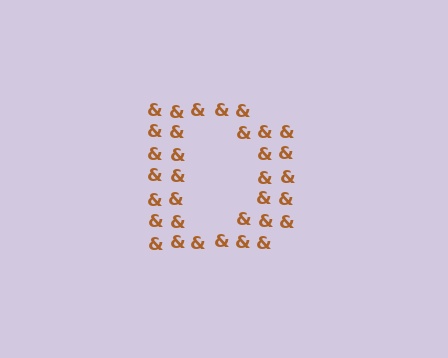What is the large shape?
The large shape is the letter D.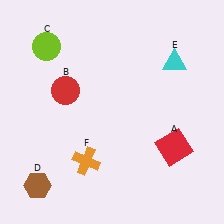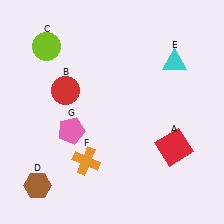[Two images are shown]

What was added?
A pink pentagon (G) was added in Image 2.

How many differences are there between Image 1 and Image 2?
There is 1 difference between the two images.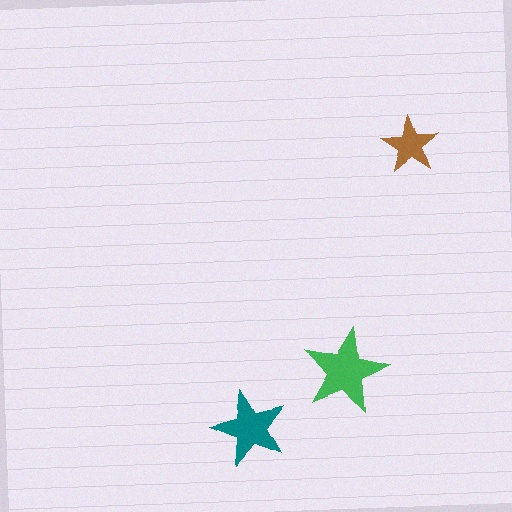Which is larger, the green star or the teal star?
The green one.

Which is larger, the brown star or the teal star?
The teal one.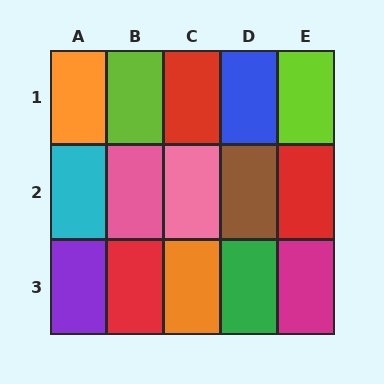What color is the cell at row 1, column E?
Lime.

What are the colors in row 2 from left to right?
Cyan, pink, pink, brown, red.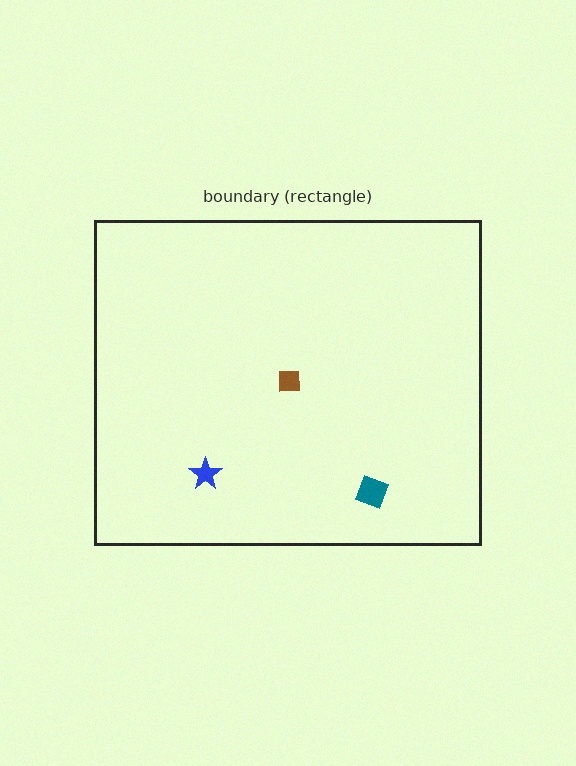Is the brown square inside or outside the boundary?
Inside.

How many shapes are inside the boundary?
3 inside, 0 outside.